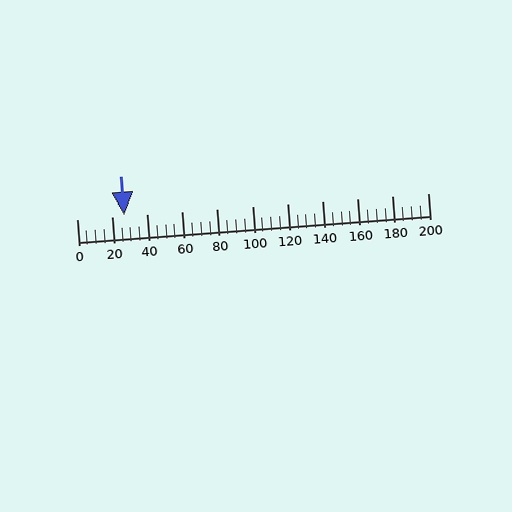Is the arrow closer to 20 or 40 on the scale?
The arrow is closer to 20.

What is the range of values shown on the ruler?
The ruler shows values from 0 to 200.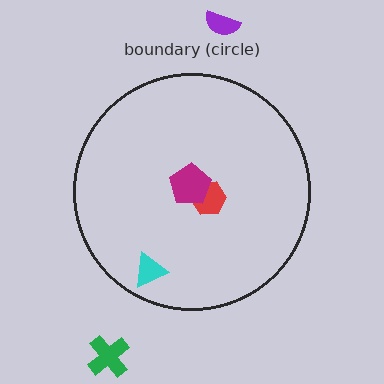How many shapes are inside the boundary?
3 inside, 2 outside.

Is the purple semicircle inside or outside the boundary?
Outside.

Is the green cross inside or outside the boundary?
Outside.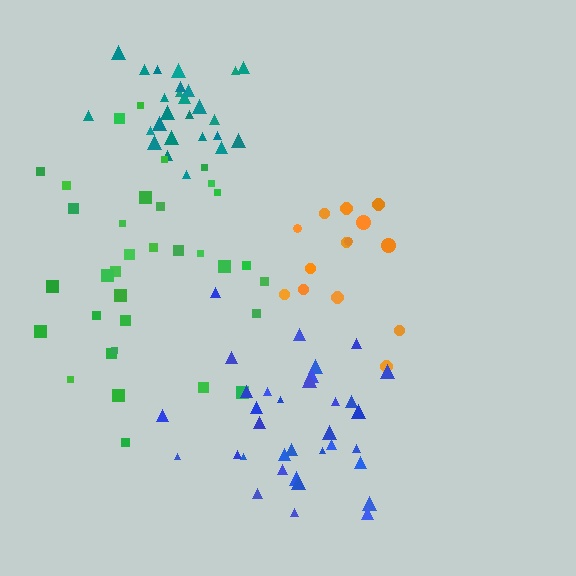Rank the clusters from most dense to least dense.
teal, blue, green, orange.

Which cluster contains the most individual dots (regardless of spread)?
Green (35).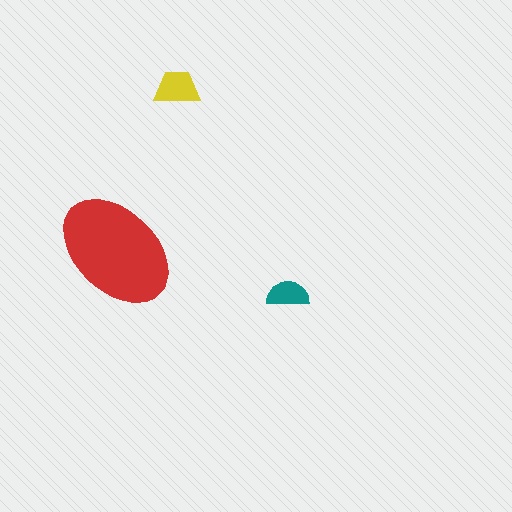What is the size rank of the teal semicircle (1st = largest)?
3rd.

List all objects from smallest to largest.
The teal semicircle, the yellow trapezoid, the red ellipse.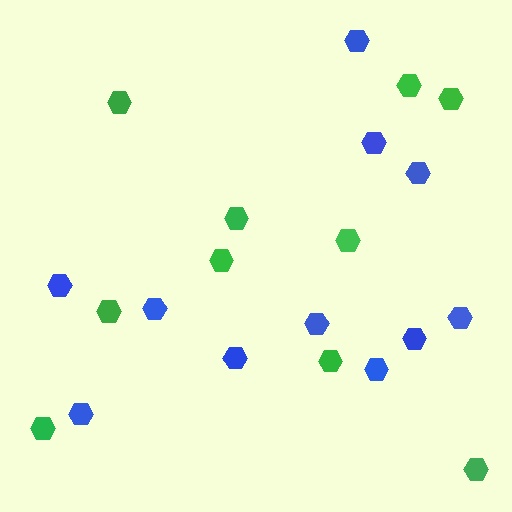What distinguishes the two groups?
There are 2 groups: one group of green hexagons (10) and one group of blue hexagons (11).